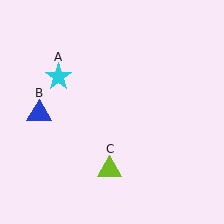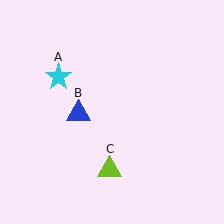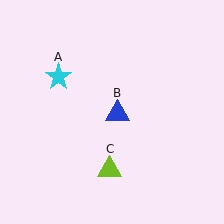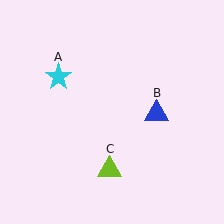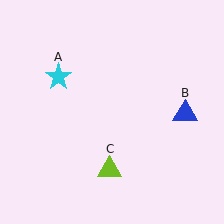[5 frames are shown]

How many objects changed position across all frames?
1 object changed position: blue triangle (object B).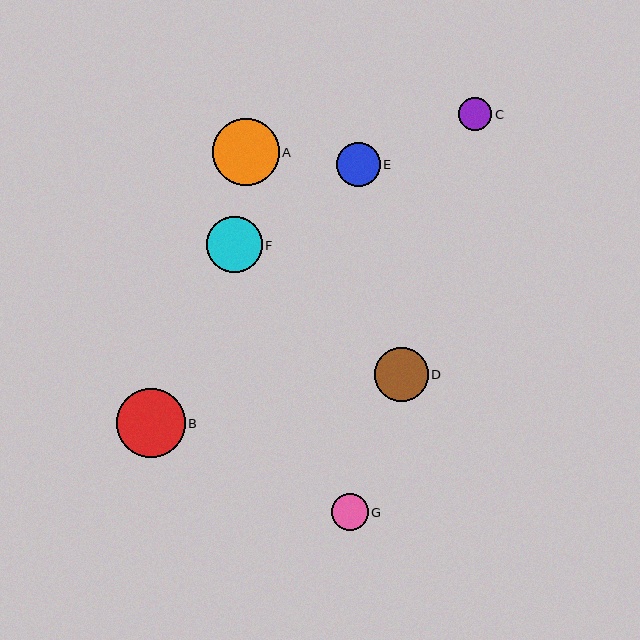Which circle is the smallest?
Circle C is the smallest with a size of approximately 33 pixels.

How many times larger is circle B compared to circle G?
Circle B is approximately 1.9 times the size of circle G.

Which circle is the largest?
Circle B is the largest with a size of approximately 68 pixels.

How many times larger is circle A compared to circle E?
Circle A is approximately 1.5 times the size of circle E.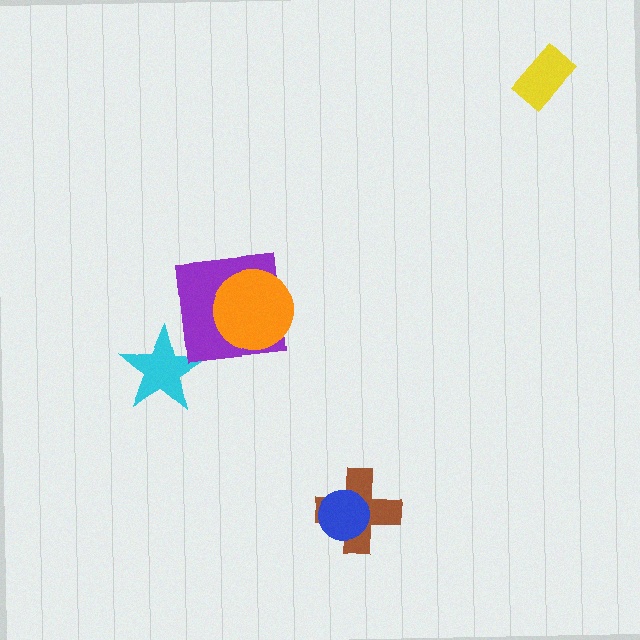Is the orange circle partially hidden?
No, no other shape covers it.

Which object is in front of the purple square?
The orange circle is in front of the purple square.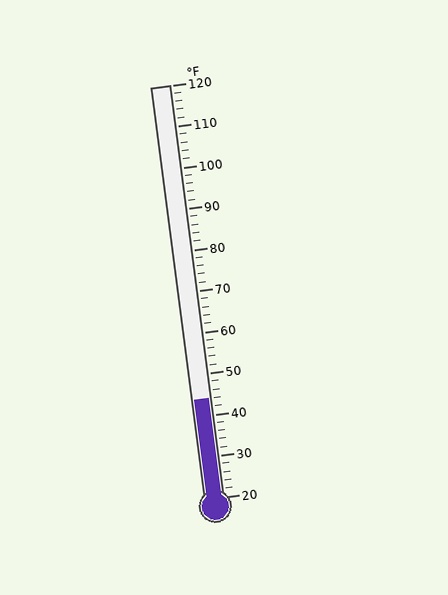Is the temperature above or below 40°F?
The temperature is above 40°F.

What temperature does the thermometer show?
The thermometer shows approximately 44°F.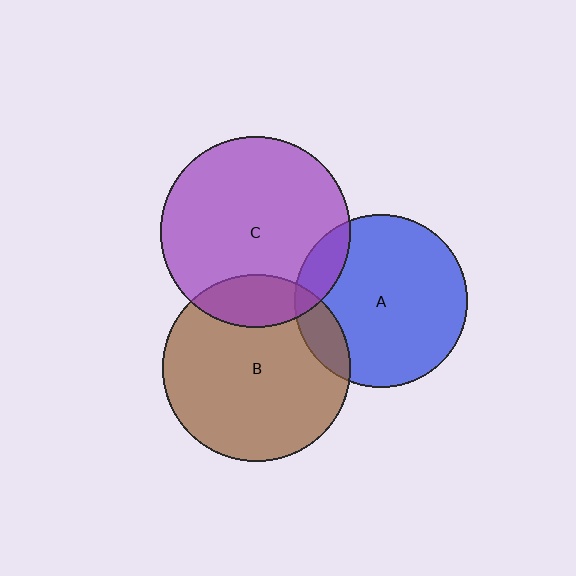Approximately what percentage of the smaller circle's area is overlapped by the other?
Approximately 15%.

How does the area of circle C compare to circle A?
Approximately 1.2 times.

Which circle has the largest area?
Circle C (purple).